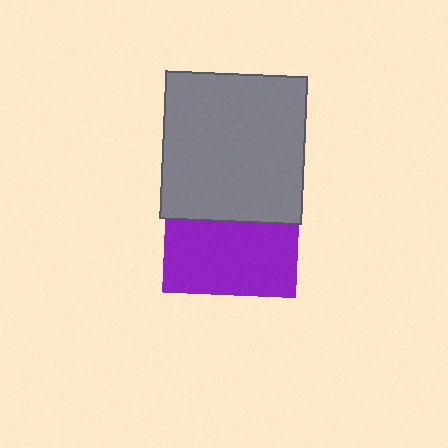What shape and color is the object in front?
The object in front is a gray rectangle.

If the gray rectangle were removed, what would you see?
You would see the complete purple square.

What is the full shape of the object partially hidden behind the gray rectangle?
The partially hidden object is a purple square.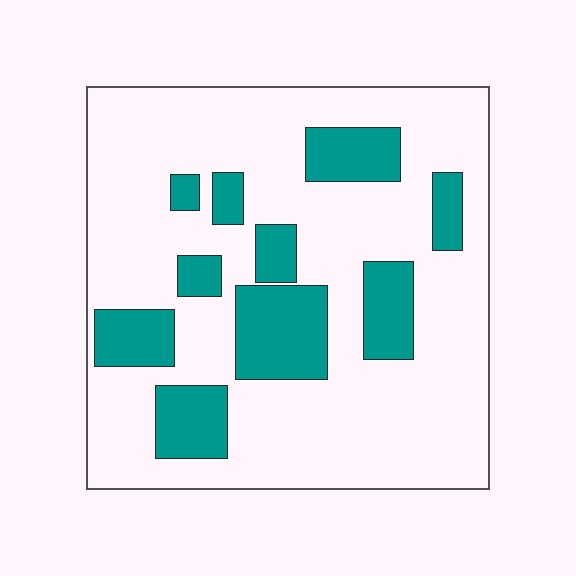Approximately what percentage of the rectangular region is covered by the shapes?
Approximately 25%.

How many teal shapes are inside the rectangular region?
10.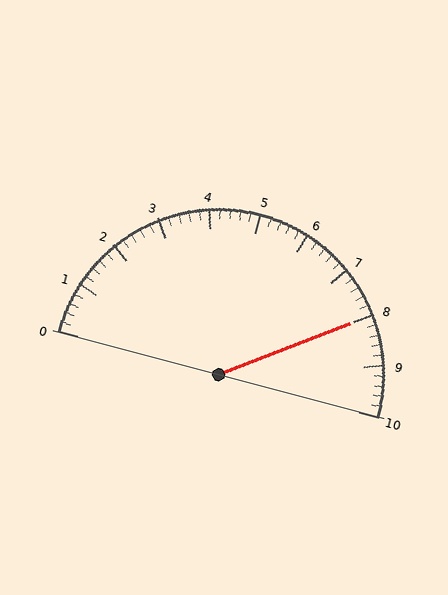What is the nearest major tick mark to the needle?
The nearest major tick mark is 8.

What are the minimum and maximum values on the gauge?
The gauge ranges from 0 to 10.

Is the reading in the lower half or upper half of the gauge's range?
The reading is in the upper half of the range (0 to 10).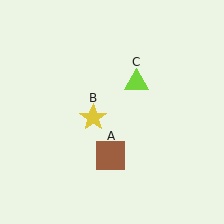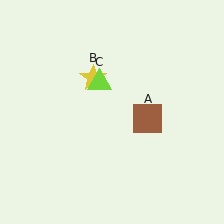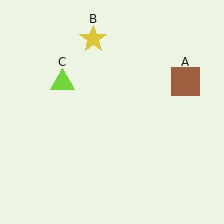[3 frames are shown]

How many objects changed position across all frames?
3 objects changed position: brown square (object A), yellow star (object B), lime triangle (object C).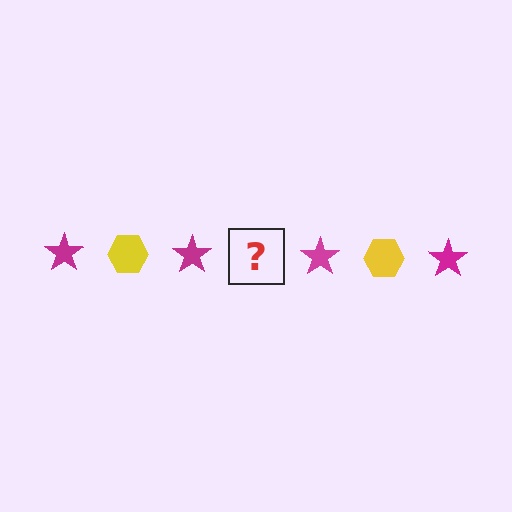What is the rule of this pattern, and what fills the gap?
The rule is that the pattern alternates between magenta star and yellow hexagon. The gap should be filled with a yellow hexagon.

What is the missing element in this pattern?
The missing element is a yellow hexagon.